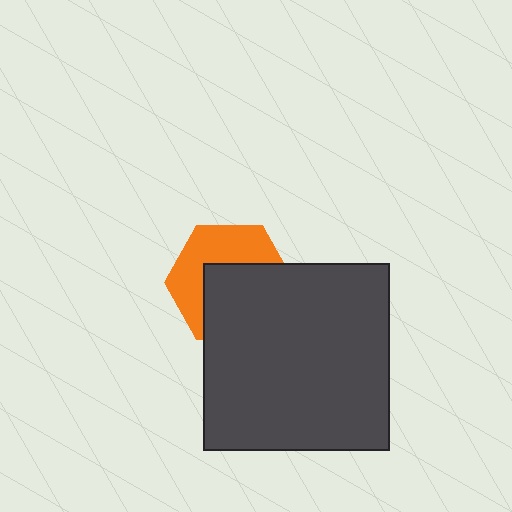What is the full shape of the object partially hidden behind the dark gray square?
The partially hidden object is an orange hexagon.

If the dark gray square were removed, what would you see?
You would see the complete orange hexagon.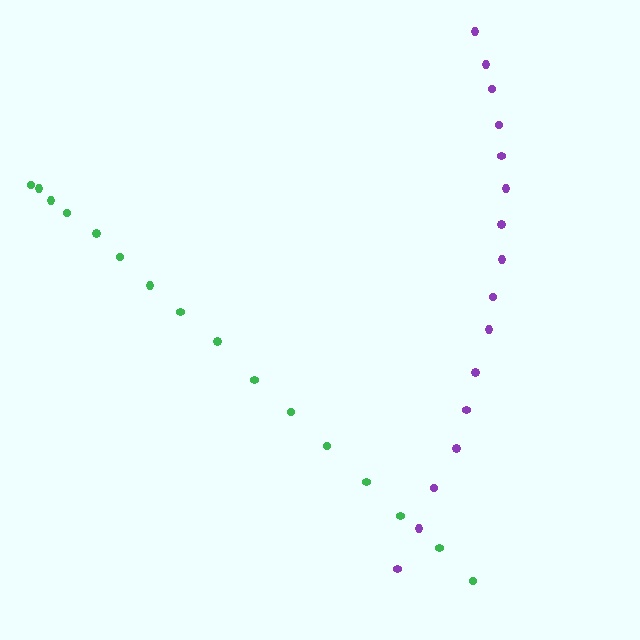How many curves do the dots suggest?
There are 2 distinct paths.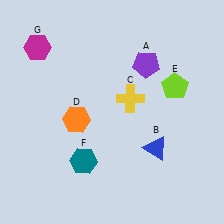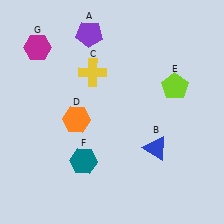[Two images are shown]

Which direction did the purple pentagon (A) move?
The purple pentagon (A) moved left.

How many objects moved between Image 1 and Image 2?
2 objects moved between the two images.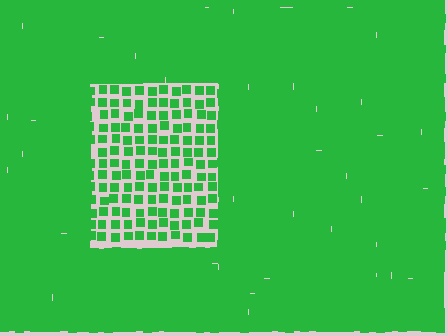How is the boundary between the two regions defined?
The boundary is defined by a change in element density (approximately 2.6x ratio). All elements are the same color, size, and shape.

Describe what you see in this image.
The image contains small green elements arranged at two different densities. A rectangle-shaped region is visible where the elements are less densely packed than the surrounding area.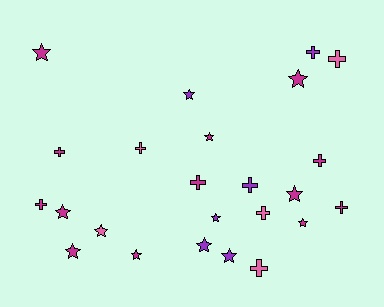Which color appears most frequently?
Magenta, with 13 objects.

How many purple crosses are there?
There are 2 purple crosses.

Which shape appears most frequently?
Star, with 13 objects.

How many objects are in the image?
There are 24 objects.